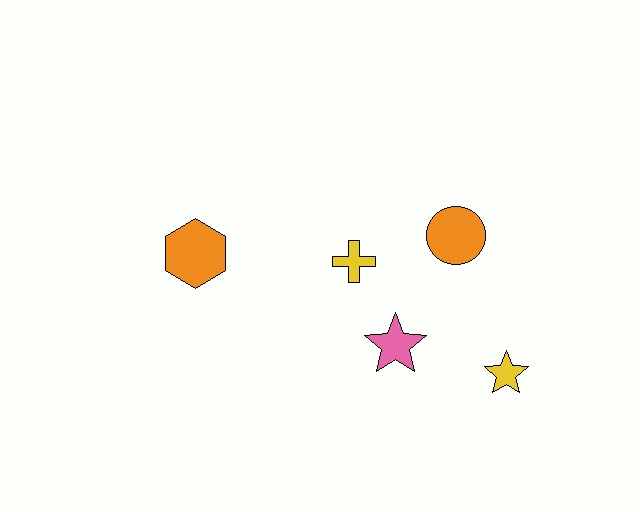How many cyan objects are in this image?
There are no cyan objects.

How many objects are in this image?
There are 5 objects.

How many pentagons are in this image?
There are no pentagons.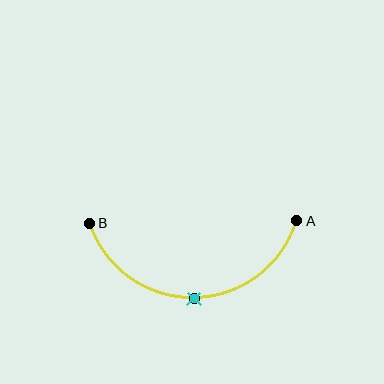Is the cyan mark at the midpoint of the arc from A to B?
Yes. The cyan mark lies on the arc at equal arc-length from both A and B — it is the arc midpoint.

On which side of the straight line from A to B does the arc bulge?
The arc bulges below the straight line connecting A and B.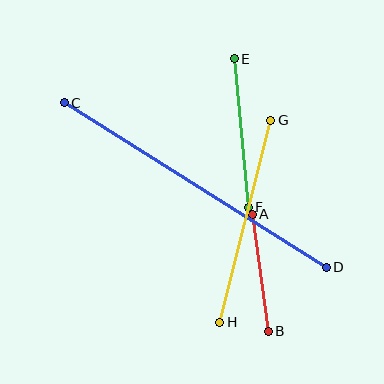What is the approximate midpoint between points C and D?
The midpoint is at approximately (195, 185) pixels.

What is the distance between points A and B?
The distance is approximately 118 pixels.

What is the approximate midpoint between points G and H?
The midpoint is at approximately (245, 221) pixels.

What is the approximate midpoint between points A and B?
The midpoint is at approximately (260, 273) pixels.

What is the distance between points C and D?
The distance is approximately 310 pixels.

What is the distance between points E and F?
The distance is approximately 149 pixels.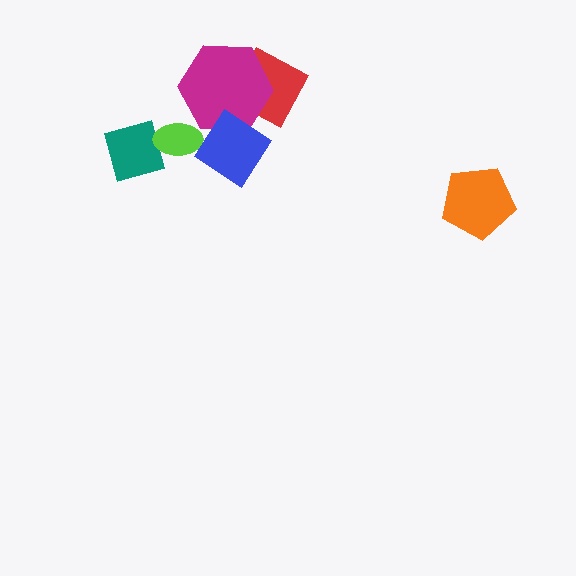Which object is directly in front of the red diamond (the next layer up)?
The magenta hexagon is directly in front of the red diamond.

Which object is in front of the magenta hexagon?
The blue diamond is in front of the magenta hexagon.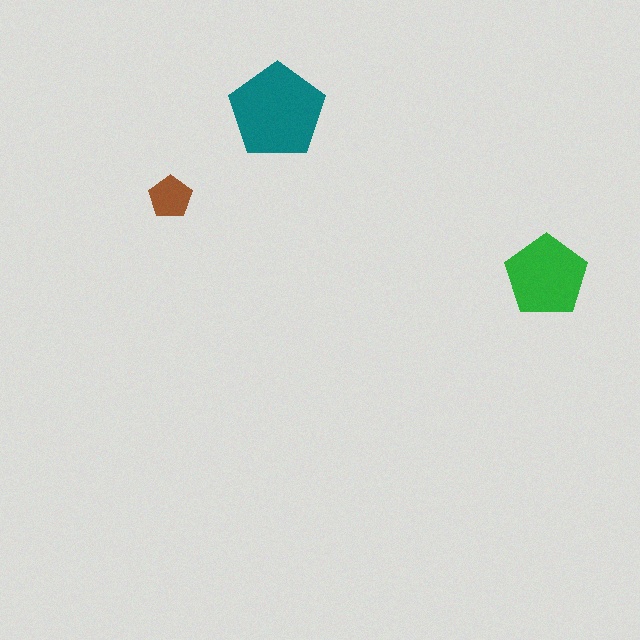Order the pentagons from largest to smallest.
the teal one, the green one, the brown one.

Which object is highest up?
The teal pentagon is topmost.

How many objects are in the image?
There are 3 objects in the image.